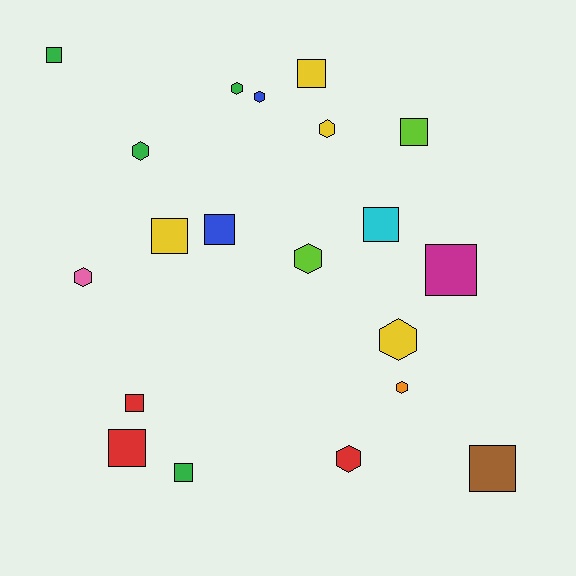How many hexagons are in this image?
There are 9 hexagons.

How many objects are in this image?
There are 20 objects.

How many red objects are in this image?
There are 3 red objects.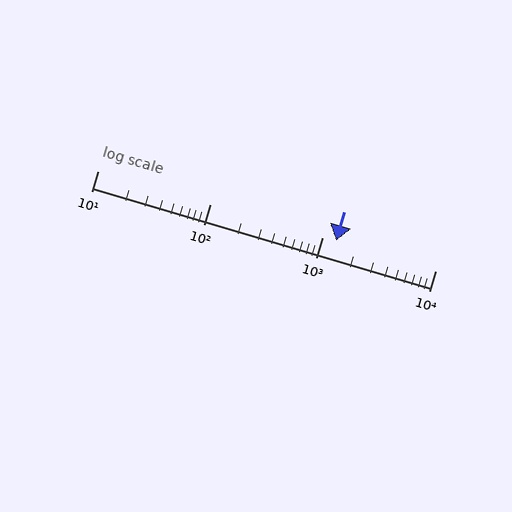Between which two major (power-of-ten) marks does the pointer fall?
The pointer is between 1000 and 10000.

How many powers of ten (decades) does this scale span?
The scale spans 3 decades, from 10 to 10000.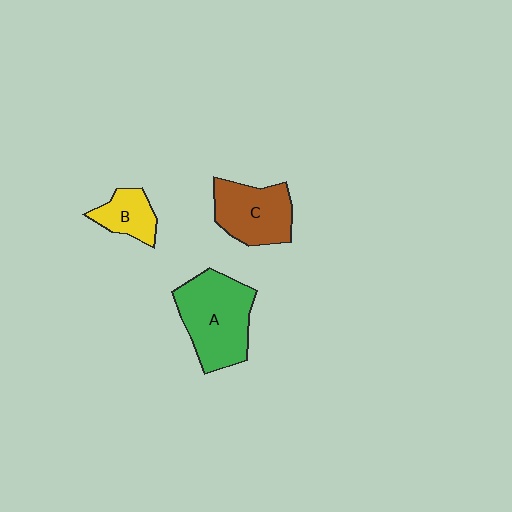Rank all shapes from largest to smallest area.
From largest to smallest: A (green), C (brown), B (yellow).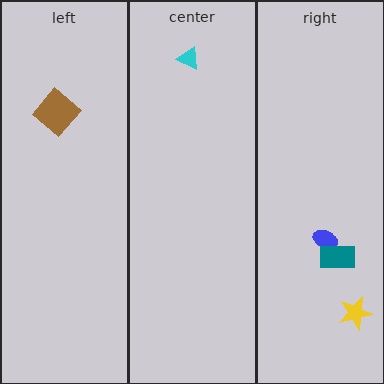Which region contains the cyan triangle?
The center region.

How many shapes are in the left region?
1.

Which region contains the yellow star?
The right region.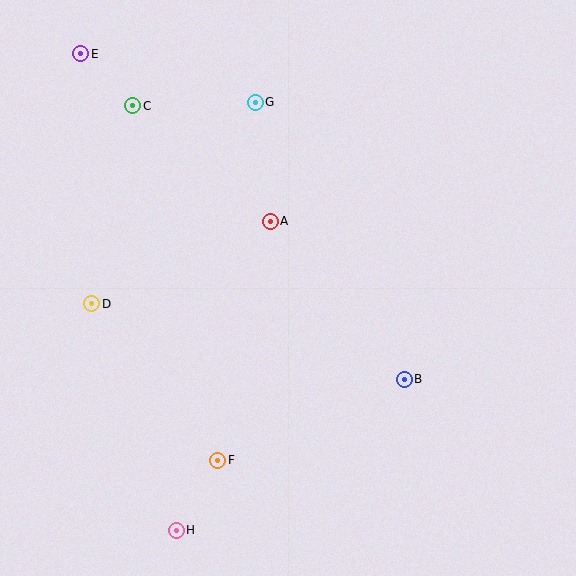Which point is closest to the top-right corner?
Point G is closest to the top-right corner.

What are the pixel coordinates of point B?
Point B is at (404, 379).